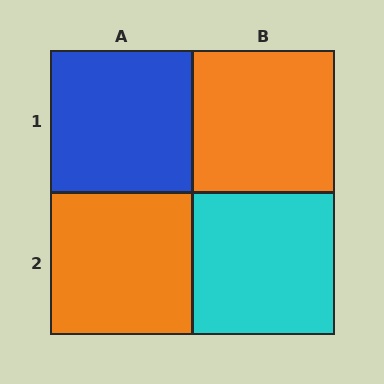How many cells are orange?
2 cells are orange.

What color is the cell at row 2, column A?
Orange.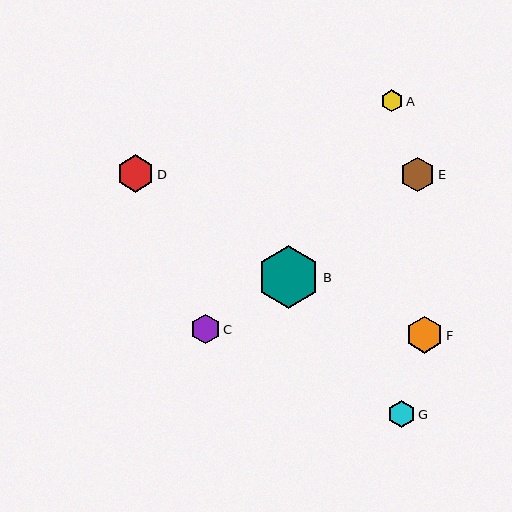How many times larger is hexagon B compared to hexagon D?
Hexagon B is approximately 1.7 times the size of hexagon D.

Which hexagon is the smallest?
Hexagon A is the smallest with a size of approximately 22 pixels.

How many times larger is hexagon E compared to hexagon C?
Hexagon E is approximately 1.2 times the size of hexagon C.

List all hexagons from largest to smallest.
From largest to smallest: B, D, F, E, C, G, A.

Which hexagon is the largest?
Hexagon B is the largest with a size of approximately 62 pixels.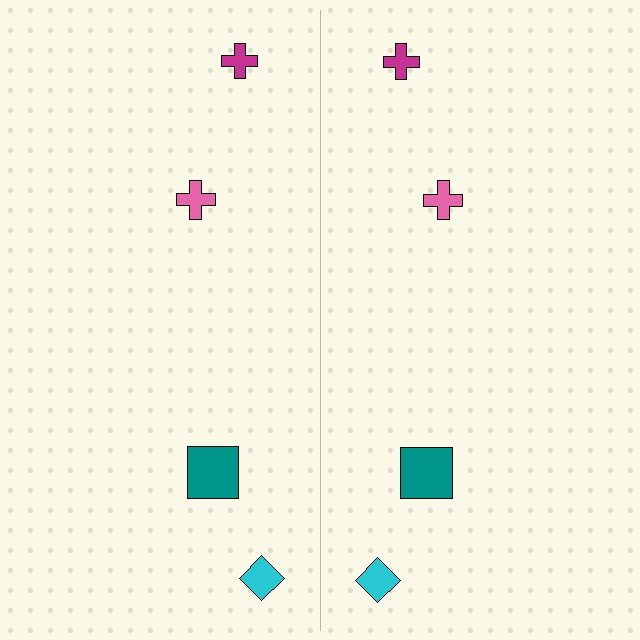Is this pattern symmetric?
Yes, this pattern has bilateral (reflection) symmetry.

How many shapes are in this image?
There are 8 shapes in this image.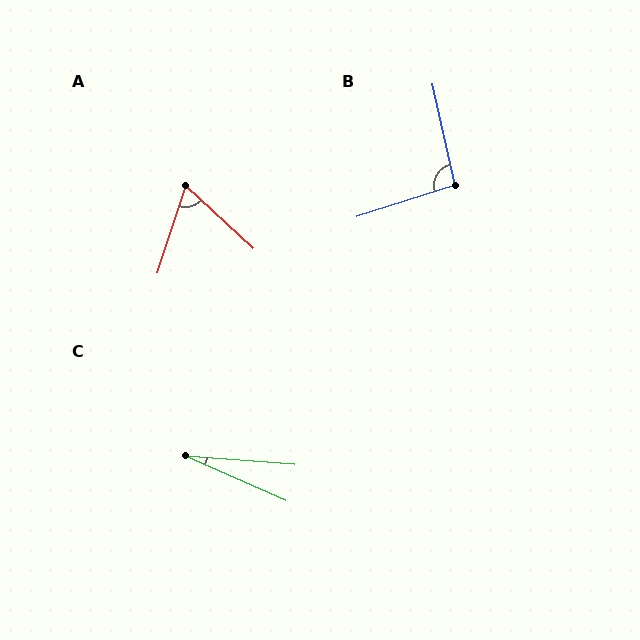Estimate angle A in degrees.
Approximately 65 degrees.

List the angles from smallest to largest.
C (20°), A (65°), B (95°).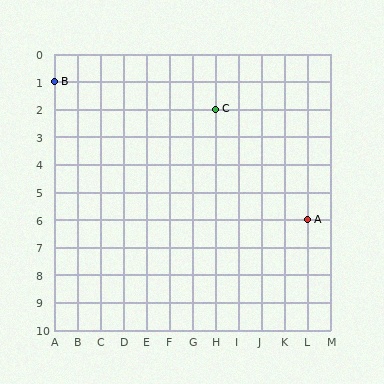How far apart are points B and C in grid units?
Points B and C are 7 columns and 1 row apart (about 7.1 grid units diagonally).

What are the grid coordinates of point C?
Point C is at grid coordinates (H, 2).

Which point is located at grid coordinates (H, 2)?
Point C is at (H, 2).